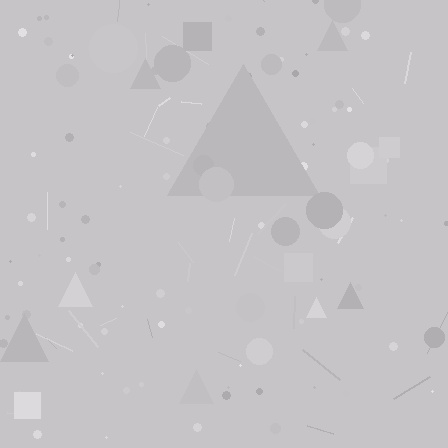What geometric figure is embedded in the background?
A triangle is embedded in the background.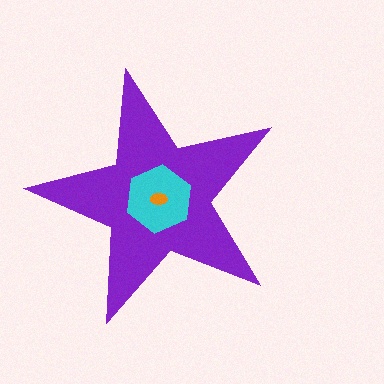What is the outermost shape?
The purple star.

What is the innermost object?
The orange ellipse.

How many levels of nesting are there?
3.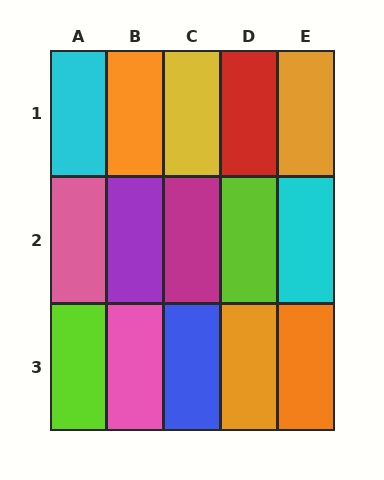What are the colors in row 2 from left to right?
Pink, purple, magenta, lime, cyan.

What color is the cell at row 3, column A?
Lime.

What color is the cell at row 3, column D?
Orange.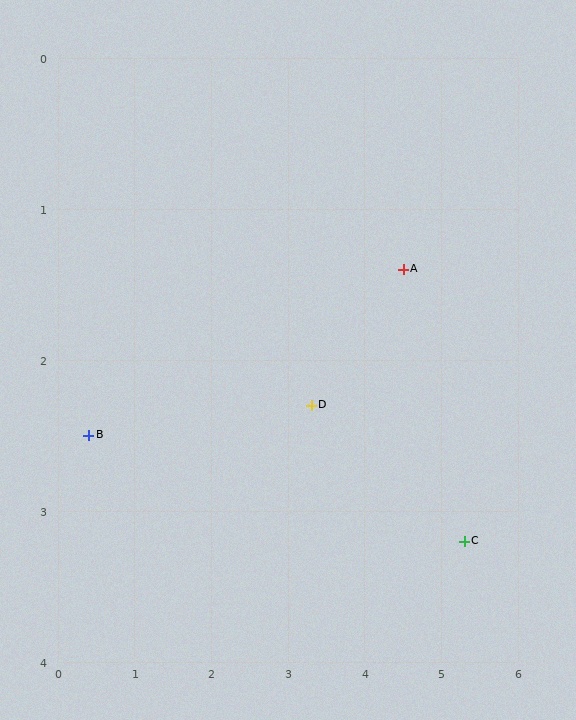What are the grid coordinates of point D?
Point D is at approximately (3.3, 2.3).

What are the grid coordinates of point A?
Point A is at approximately (4.5, 1.4).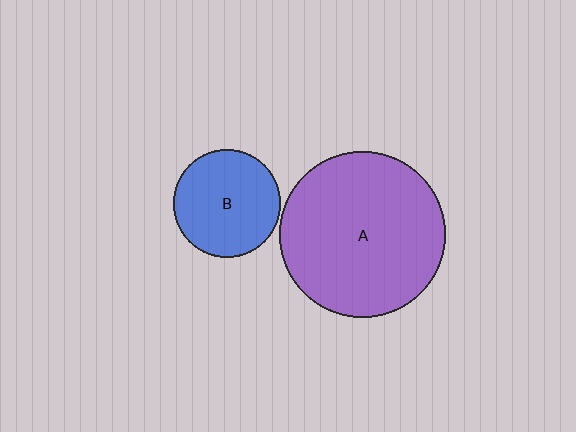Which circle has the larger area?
Circle A (purple).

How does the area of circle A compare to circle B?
Approximately 2.4 times.